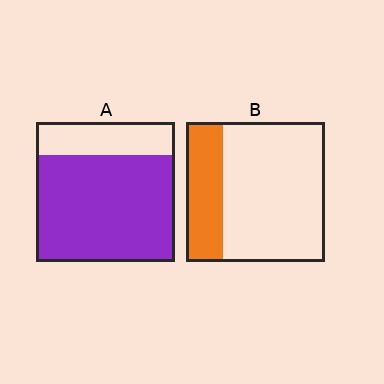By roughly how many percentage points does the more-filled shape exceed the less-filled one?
By roughly 50 percentage points (A over B).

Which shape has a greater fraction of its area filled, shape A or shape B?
Shape A.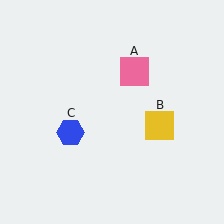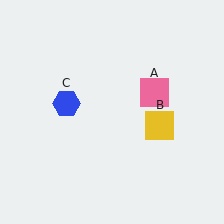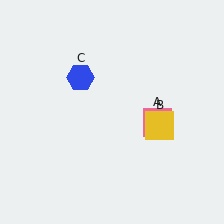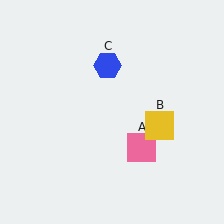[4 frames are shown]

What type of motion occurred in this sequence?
The pink square (object A), blue hexagon (object C) rotated clockwise around the center of the scene.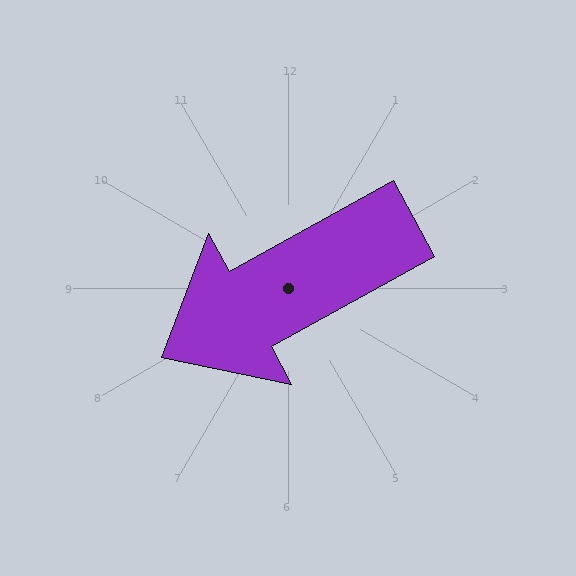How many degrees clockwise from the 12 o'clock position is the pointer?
Approximately 241 degrees.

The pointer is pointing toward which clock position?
Roughly 8 o'clock.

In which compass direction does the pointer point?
Southwest.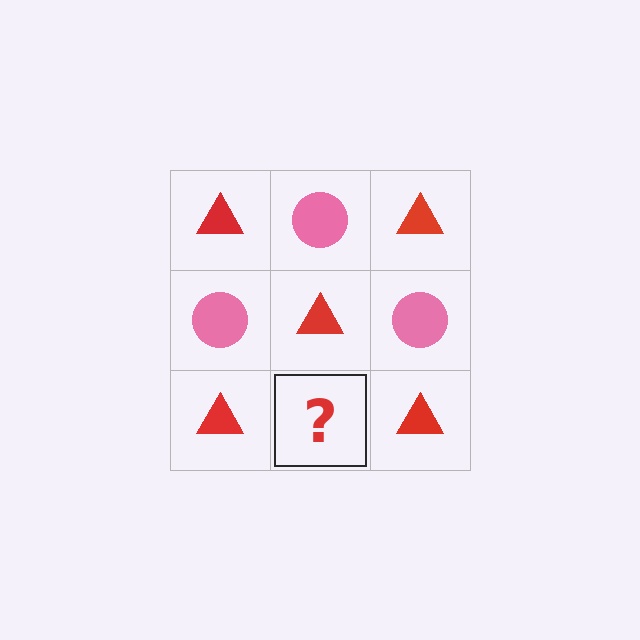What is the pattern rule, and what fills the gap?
The rule is that it alternates red triangle and pink circle in a checkerboard pattern. The gap should be filled with a pink circle.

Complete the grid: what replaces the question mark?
The question mark should be replaced with a pink circle.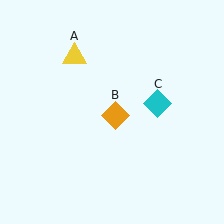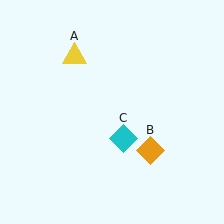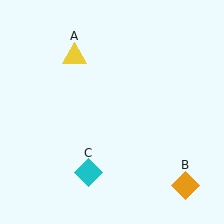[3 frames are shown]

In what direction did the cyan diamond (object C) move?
The cyan diamond (object C) moved down and to the left.